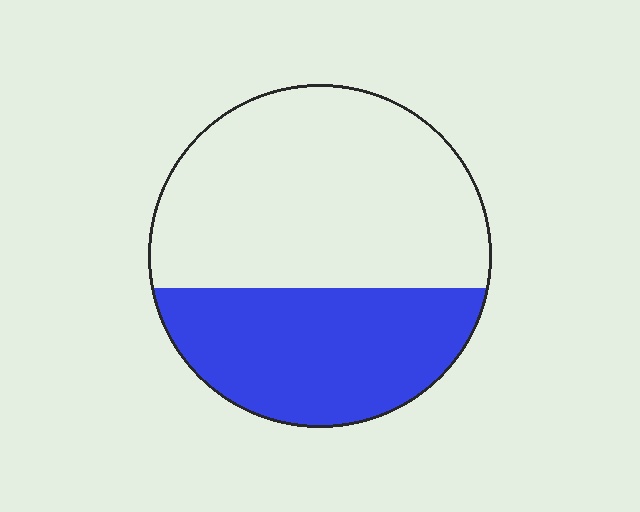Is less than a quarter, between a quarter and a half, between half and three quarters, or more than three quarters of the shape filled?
Between a quarter and a half.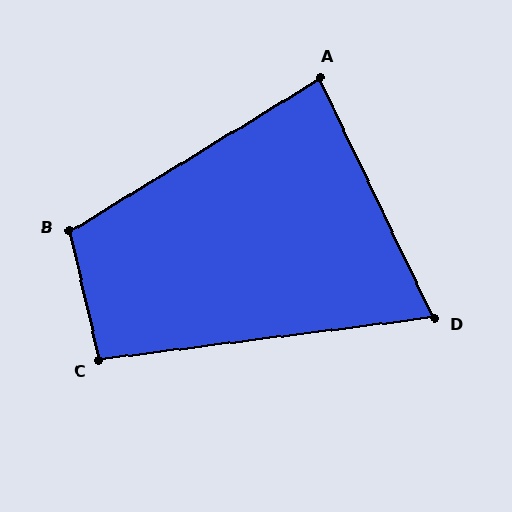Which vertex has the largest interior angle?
B, at approximately 108 degrees.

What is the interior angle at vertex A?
Approximately 84 degrees (acute).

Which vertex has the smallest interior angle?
D, at approximately 72 degrees.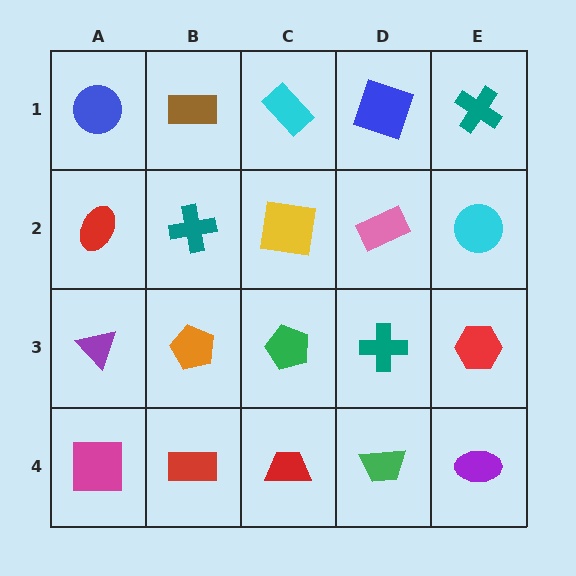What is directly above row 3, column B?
A teal cross.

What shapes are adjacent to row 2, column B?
A brown rectangle (row 1, column B), an orange pentagon (row 3, column B), a red ellipse (row 2, column A), a yellow square (row 2, column C).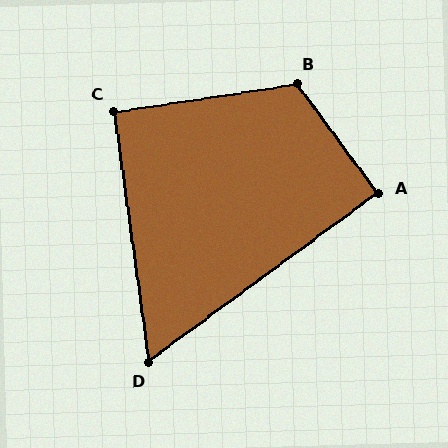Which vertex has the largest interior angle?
B, at approximately 118 degrees.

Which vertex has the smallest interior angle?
D, at approximately 62 degrees.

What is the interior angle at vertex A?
Approximately 90 degrees (approximately right).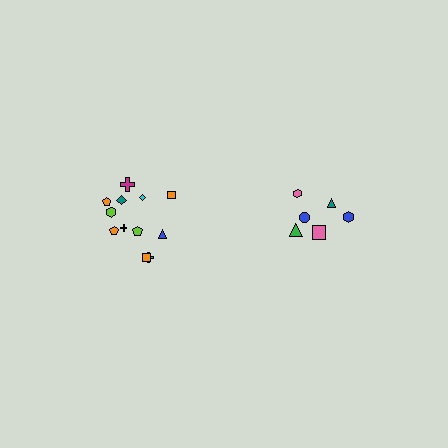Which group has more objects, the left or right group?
The left group.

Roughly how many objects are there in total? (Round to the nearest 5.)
Roughly 20 objects in total.